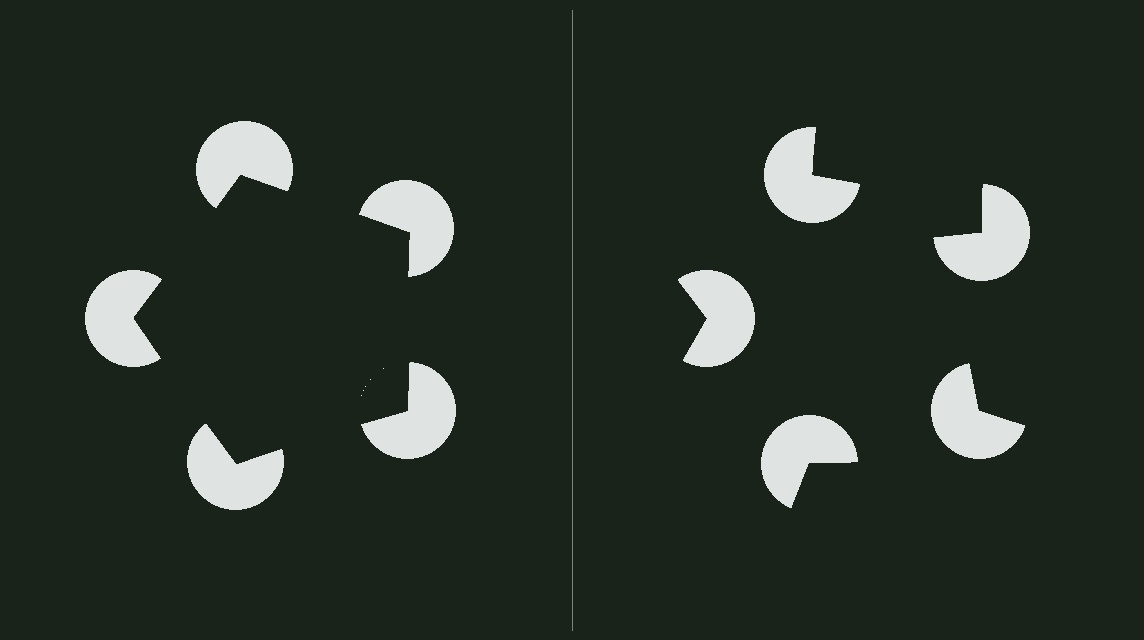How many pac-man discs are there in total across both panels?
10 — 5 on each side.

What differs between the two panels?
The pac-man discs are positioned identically on both sides; only the wedge orientations differ. On the left they align to a pentagon; on the right they are misaligned.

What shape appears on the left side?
An illusory pentagon.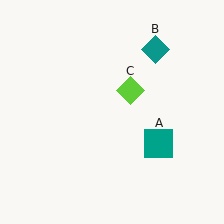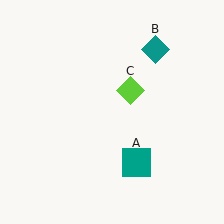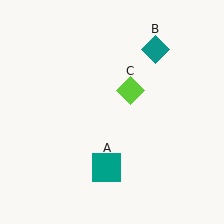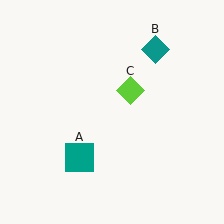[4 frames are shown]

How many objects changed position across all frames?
1 object changed position: teal square (object A).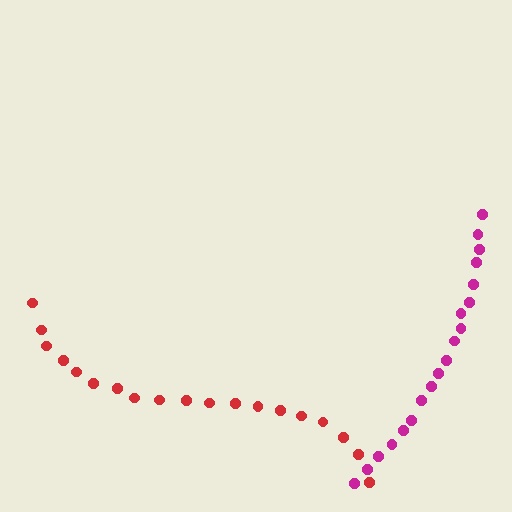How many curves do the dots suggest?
There are 2 distinct paths.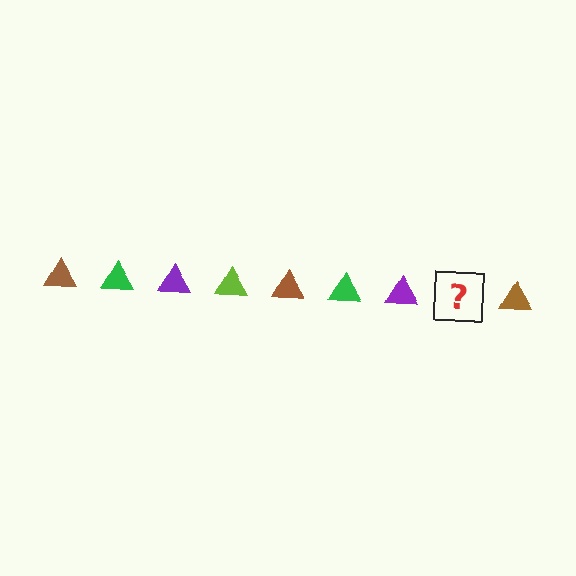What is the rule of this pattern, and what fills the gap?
The rule is that the pattern cycles through brown, green, purple, lime triangles. The gap should be filled with a lime triangle.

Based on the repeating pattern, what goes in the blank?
The blank should be a lime triangle.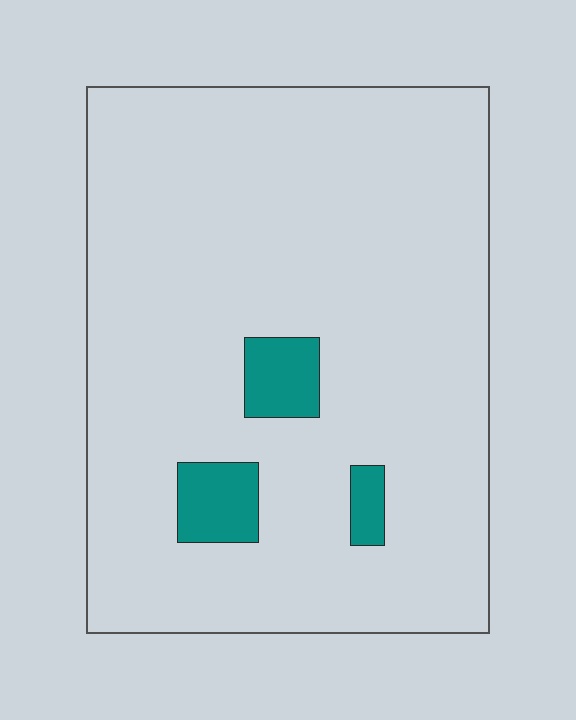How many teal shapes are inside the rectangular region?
3.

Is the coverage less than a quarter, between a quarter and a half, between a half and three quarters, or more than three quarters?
Less than a quarter.